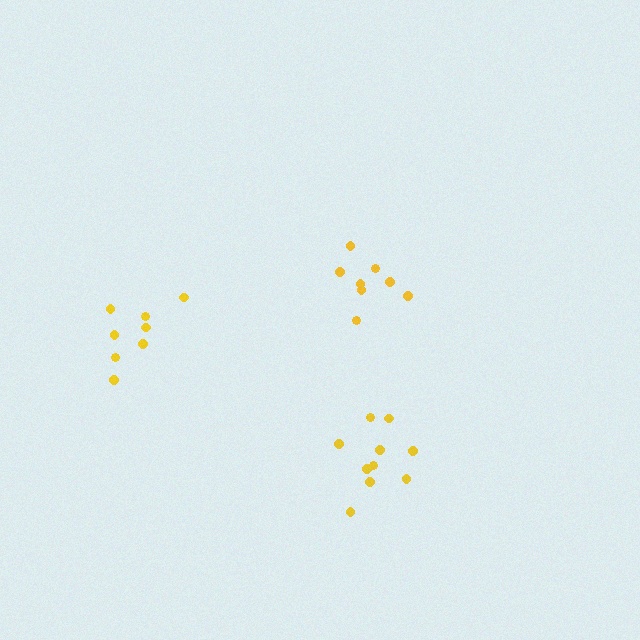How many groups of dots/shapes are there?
There are 3 groups.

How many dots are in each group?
Group 1: 8 dots, Group 2: 10 dots, Group 3: 8 dots (26 total).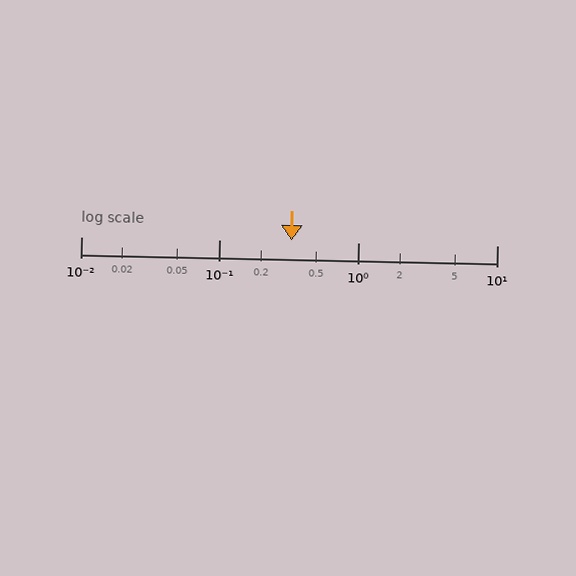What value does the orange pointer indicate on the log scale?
The pointer indicates approximately 0.33.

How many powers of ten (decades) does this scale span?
The scale spans 3 decades, from 0.01 to 10.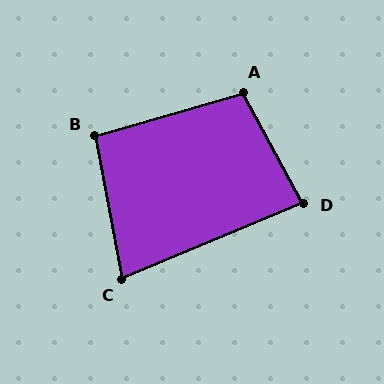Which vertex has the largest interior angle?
A, at approximately 102 degrees.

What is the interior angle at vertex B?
Approximately 96 degrees (obtuse).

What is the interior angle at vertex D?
Approximately 84 degrees (acute).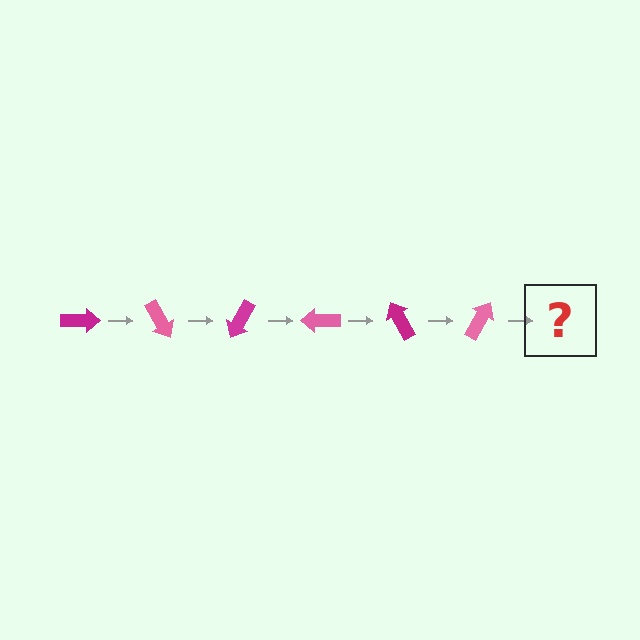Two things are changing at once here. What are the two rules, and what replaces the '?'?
The two rules are that it rotates 60 degrees each step and the color cycles through magenta and pink. The '?' should be a magenta arrow, rotated 360 degrees from the start.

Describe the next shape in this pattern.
It should be a magenta arrow, rotated 360 degrees from the start.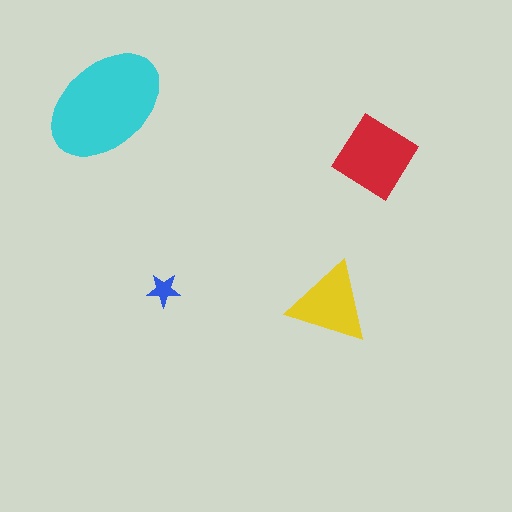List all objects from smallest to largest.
The blue star, the yellow triangle, the red diamond, the cyan ellipse.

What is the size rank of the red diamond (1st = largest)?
2nd.